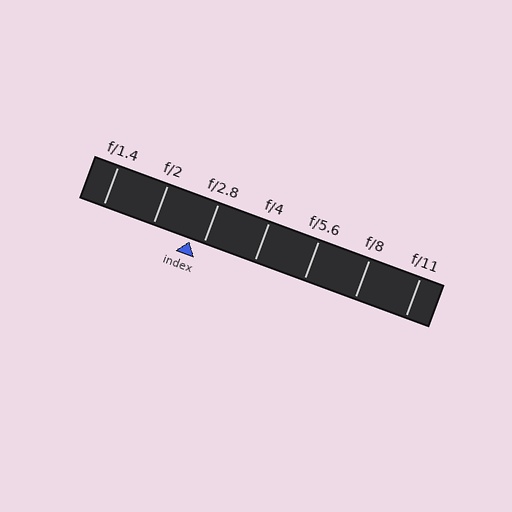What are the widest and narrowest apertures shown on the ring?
The widest aperture shown is f/1.4 and the narrowest is f/11.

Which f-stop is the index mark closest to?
The index mark is closest to f/2.8.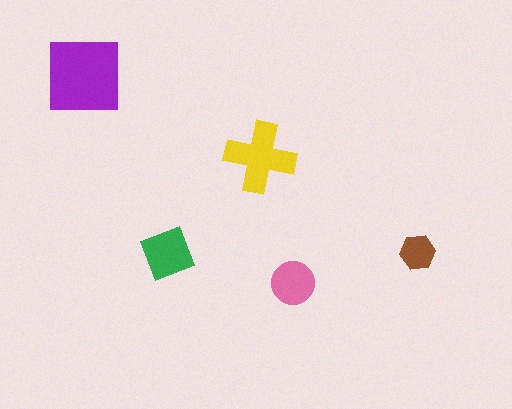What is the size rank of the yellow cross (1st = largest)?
2nd.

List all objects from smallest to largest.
The brown hexagon, the pink circle, the green diamond, the yellow cross, the purple square.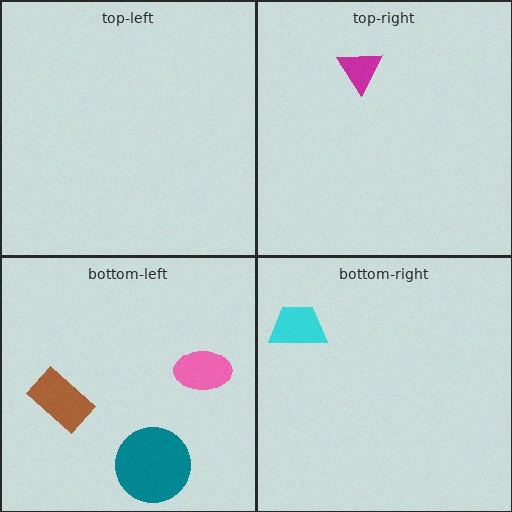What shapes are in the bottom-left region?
The brown rectangle, the pink ellipse, the teal circle.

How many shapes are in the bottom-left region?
3.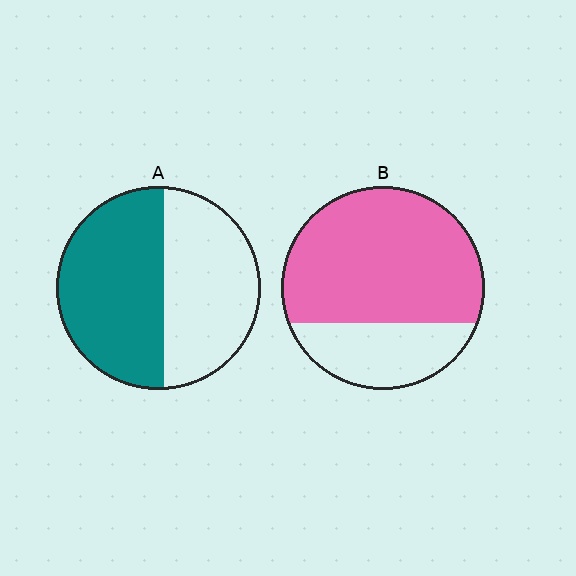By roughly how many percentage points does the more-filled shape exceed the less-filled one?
By roughly 20 percentage points (B over A).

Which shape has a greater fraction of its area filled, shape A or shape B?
Shape B.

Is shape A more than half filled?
Roughly half.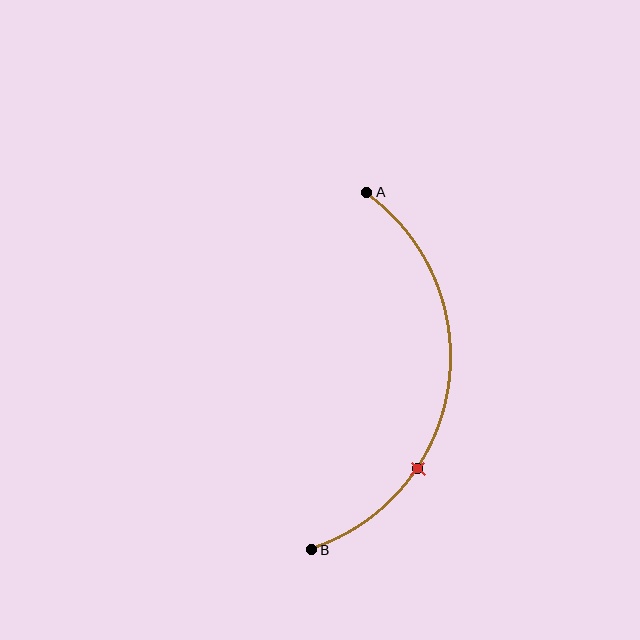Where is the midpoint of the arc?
The arc midpoint is the point on the curve farthest from the straight line joining A and B. It sits to the right of that line.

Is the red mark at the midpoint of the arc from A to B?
No. The red mark lies on the arc but is closer to endpoint B. The arc midpoint would be at the point on the curve equidistant along the arc from both A and B.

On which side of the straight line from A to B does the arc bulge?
The arc bulges to the right of the straight line connecting A and B.